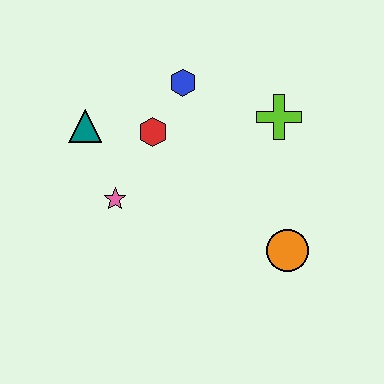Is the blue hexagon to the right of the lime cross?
No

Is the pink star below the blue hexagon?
Yes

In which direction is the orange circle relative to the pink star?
The orange circle is to the right of the pink star.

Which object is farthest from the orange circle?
The teal triangle is farthest from the orange circle.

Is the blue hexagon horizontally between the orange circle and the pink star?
Yes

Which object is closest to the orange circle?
The lime cross is closest to the orange circle.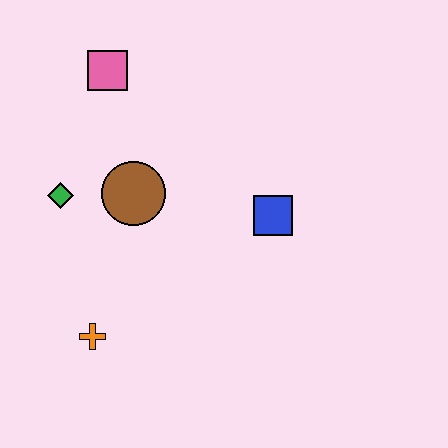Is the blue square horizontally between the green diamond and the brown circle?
No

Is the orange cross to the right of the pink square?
No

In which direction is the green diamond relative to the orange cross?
The green diamond is above the orange cross.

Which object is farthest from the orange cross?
The pink square is farthest from the orange cross.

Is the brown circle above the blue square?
Yes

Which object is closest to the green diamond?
The brown circle is closest to the green diamond.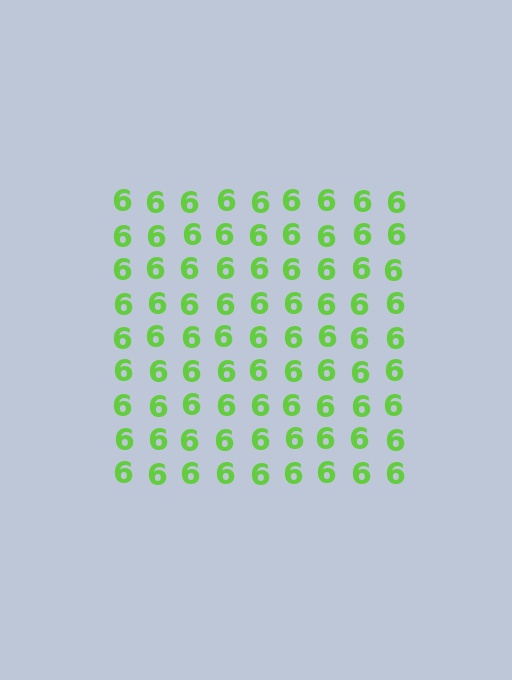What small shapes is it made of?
It is made of small digit 6's.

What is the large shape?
The large shape is a square.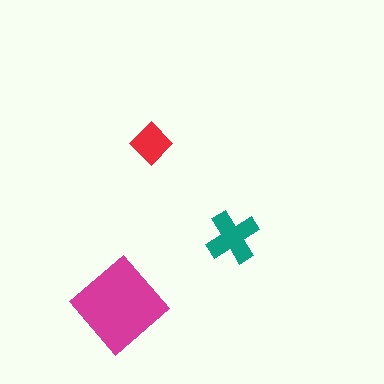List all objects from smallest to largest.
The red diamond, the teal cross, the magenta diamond.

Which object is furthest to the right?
The teal cross is rightmost.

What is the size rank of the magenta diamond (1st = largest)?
1st.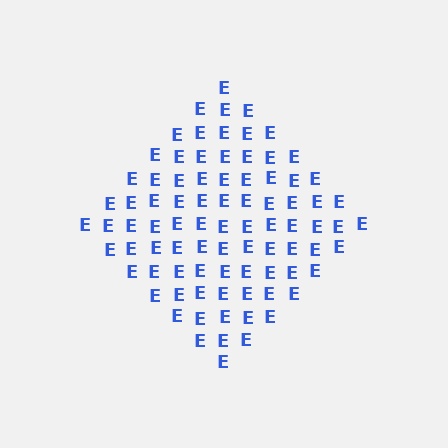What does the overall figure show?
The overall figure shows a diamond.